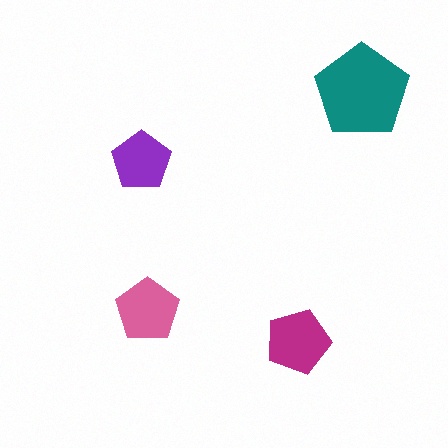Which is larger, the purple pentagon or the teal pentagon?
The teal one.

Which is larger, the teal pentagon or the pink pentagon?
The teal one.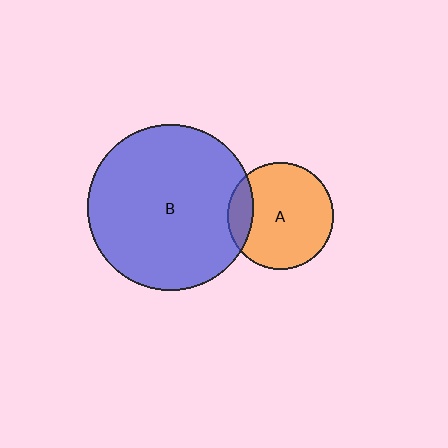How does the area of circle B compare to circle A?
Approximately 2.4 times.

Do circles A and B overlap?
Yes.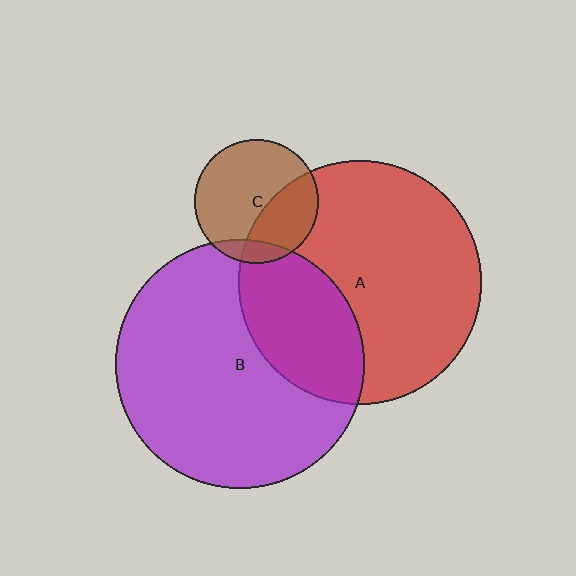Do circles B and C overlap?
Yes.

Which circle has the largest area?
Circle B (purple).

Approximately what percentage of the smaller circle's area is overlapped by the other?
Approximately 10%.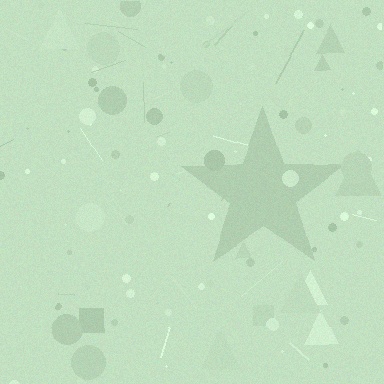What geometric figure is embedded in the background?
A star is embedded in the background.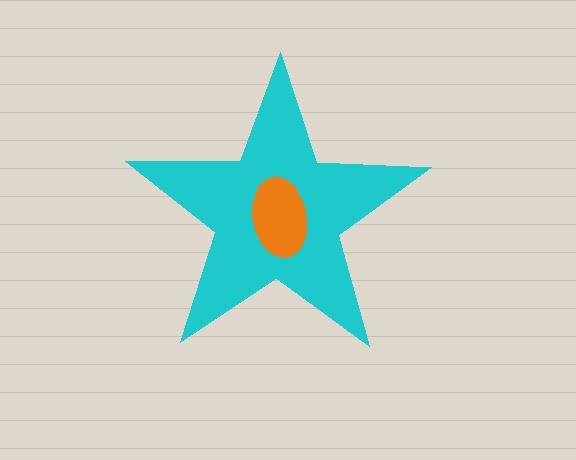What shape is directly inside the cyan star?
The orange ellipse.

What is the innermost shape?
The orange ellipse.